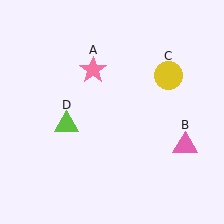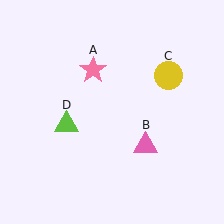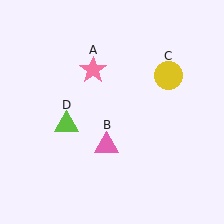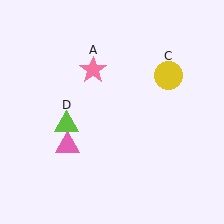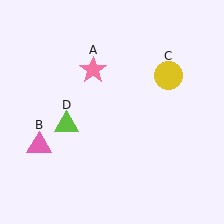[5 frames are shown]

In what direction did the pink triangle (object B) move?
The pink triangle (object B) moved left.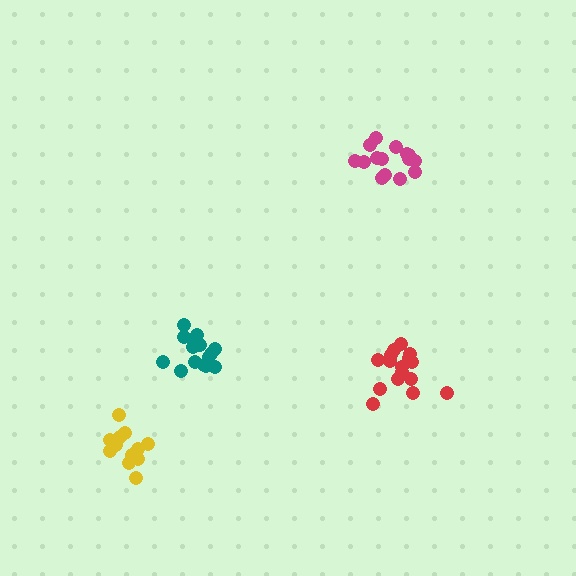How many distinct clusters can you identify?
There are 4 distinct clusters.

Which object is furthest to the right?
The red cluster is rightmost.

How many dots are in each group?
Group 1: 15 dots, Group 2: 13 dots, Group 3: 16 dots, Group 4: 15 dots (59 total).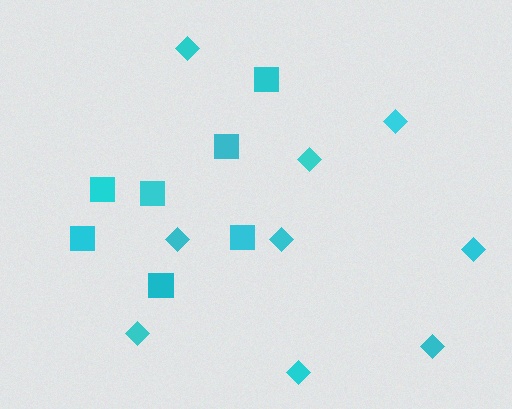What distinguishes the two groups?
There are 2 groups: one group of diamonds (9) and one group of squares (7).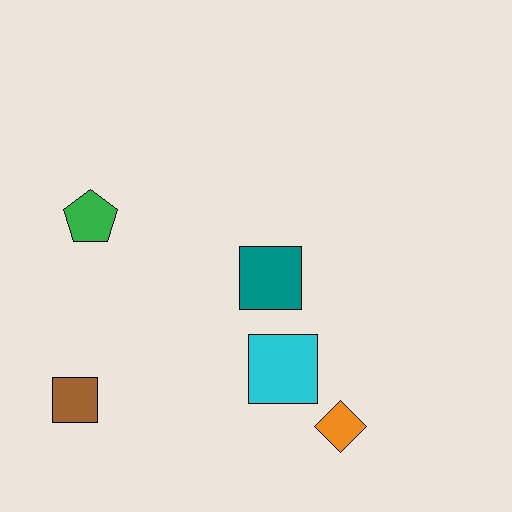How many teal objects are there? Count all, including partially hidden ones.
There is 1 teal object.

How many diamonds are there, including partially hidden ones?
There is 1 diamond.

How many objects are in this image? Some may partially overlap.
There are 5 objects.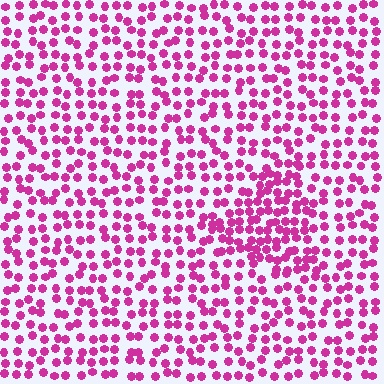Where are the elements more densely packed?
The elements are more densely packed inside the triangle boundary.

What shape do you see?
I see a triangle.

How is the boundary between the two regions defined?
The boundary is defined by a change in element density (approximately 1.7x ratio). All elements are the same color, size, and shape.